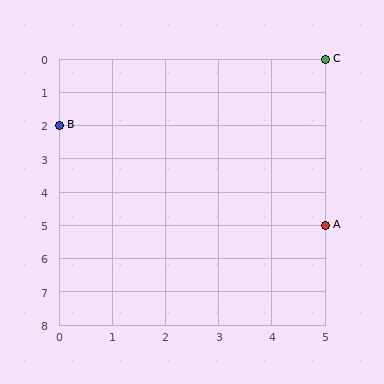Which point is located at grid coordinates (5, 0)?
Point C is at (5, 0).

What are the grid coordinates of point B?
Point B is at grid coordinates (0, 2).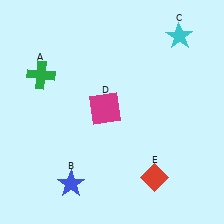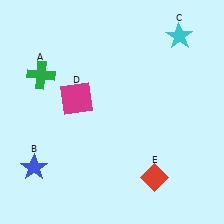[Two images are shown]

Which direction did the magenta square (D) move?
The magenta square (D) moved left.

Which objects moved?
The objects that moved are: the blue star (B), the magenta square (D).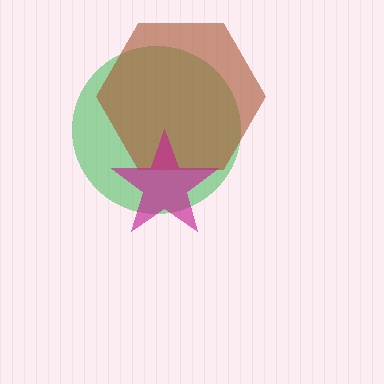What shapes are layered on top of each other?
The layered shapes are: a green circle, a brown hexagon, a magenta star.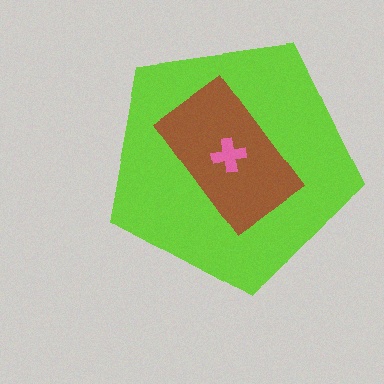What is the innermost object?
The pink cross.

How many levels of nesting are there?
3.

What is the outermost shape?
The lime pentagon.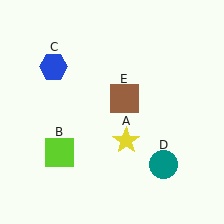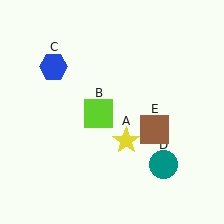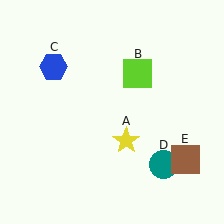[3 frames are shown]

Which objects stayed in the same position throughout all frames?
Yellow star (object A) and blue hexagon (object C) and teal circle (object D) remained stationary.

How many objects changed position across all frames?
2 objects changed position: lime square (object B), brown square (object E).